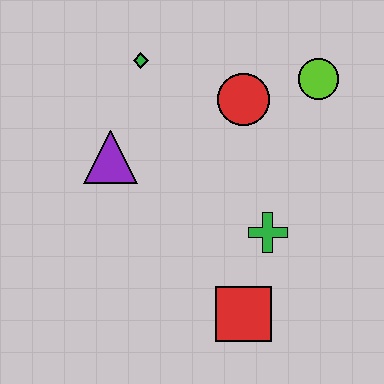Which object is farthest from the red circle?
The red square is farthest from the red circle.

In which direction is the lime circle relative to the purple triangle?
The lime circle is to the right of the purple triangle.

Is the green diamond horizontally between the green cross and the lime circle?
No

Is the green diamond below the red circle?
No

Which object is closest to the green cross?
The red square is closest to the green cross.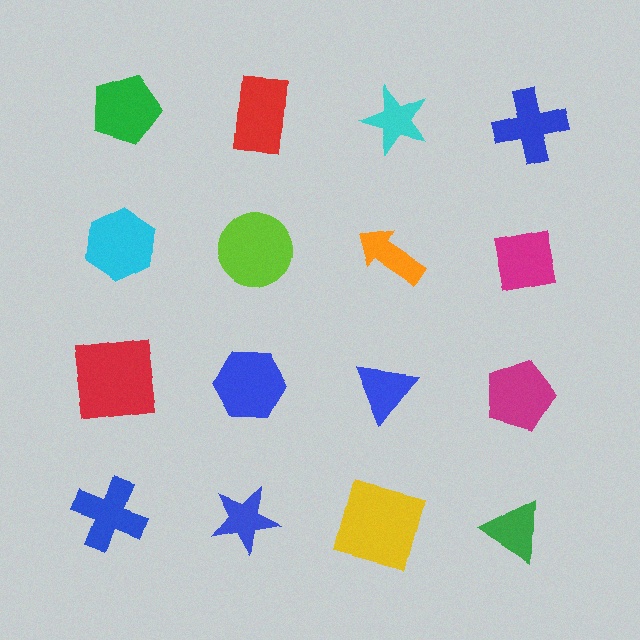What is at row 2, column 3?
An orange arrow.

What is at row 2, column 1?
A cyan hexagon.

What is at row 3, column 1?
A red square.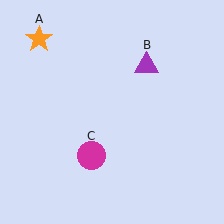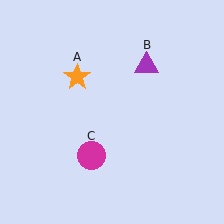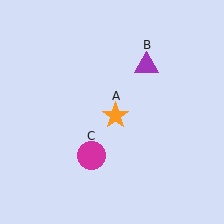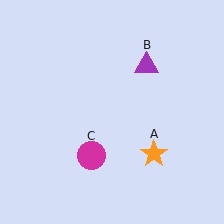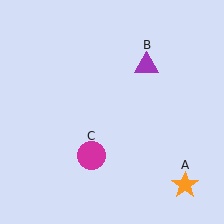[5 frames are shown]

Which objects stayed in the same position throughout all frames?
Purple triangle (object B) and magenta circle (object C) remained stationary.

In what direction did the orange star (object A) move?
The orange star (object A) moved down and to the right.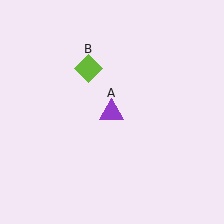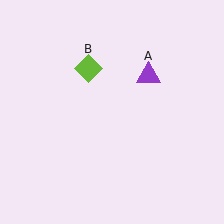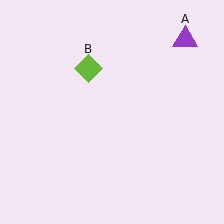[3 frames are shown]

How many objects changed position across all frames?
1 object changed position: purple triangle (object A).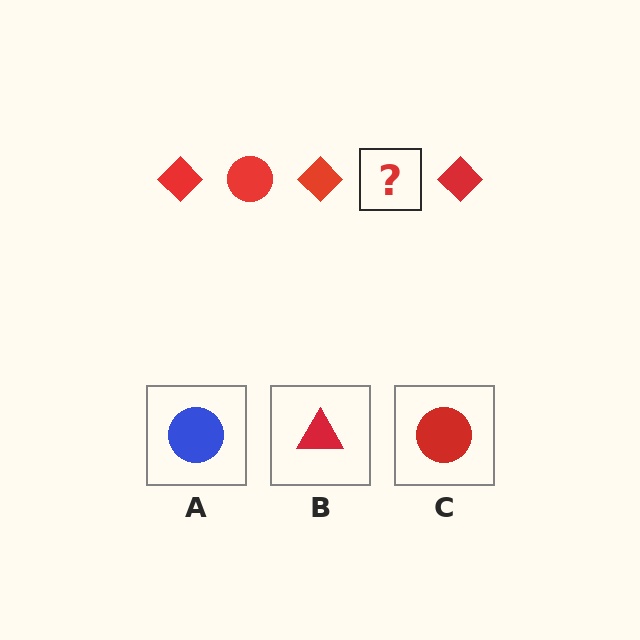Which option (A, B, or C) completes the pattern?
C.